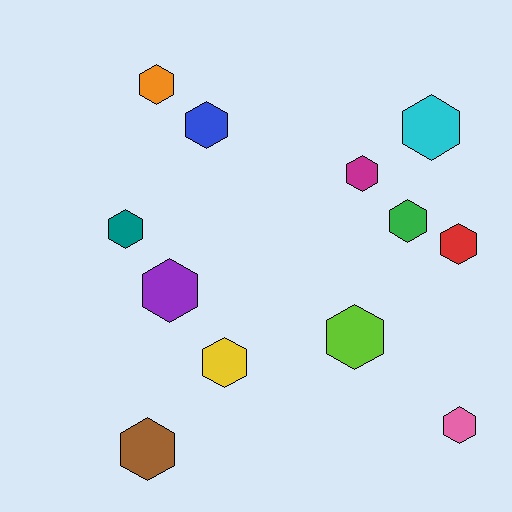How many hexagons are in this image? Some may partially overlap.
There are 12 hexagons.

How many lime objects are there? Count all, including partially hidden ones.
There is 1 lime object.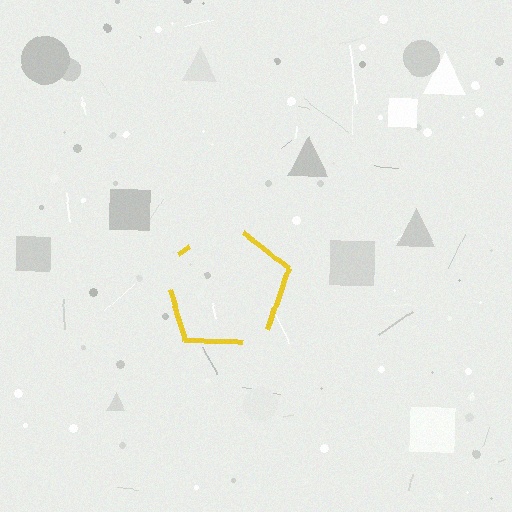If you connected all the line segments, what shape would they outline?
They would outline a pentagon.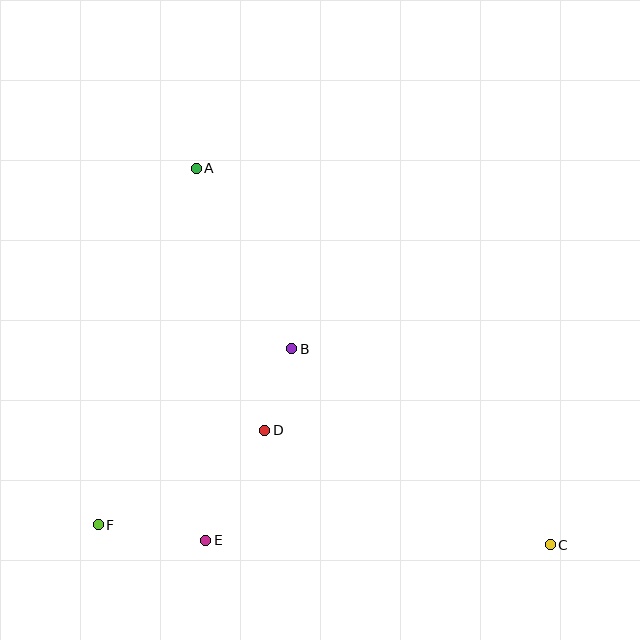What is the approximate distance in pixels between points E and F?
The distance between E and F is approximately 109 pixels.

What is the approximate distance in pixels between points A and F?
The distance between A and F is approximately 370 pixels.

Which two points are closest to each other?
Points B and D are closest to each other.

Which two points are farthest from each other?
Points A and C are farthest from each other.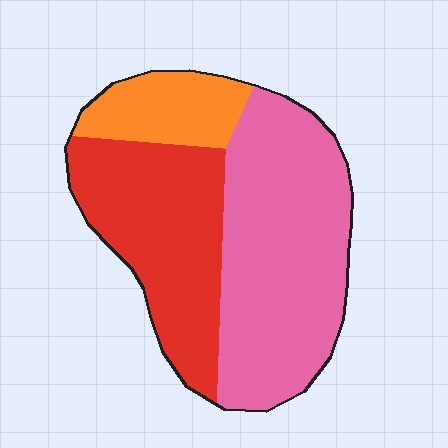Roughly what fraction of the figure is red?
Red takes up about three eighths (3/8) of the figure.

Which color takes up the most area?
Pink, at roughly 50%.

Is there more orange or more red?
Red.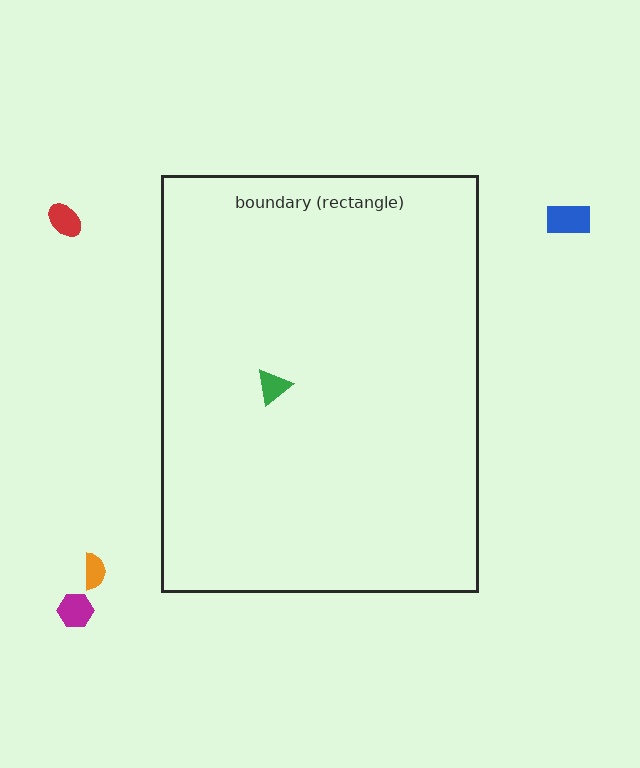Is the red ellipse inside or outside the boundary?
Outside.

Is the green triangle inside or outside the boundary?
Inside.